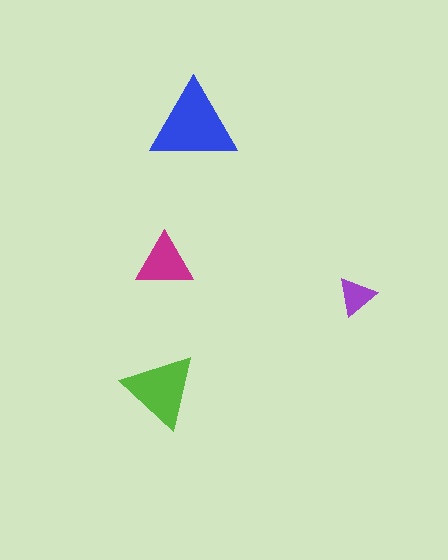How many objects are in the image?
There are 4 objects in the image.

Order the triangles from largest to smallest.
the blue one, the lime one, the magenta one, the purple one.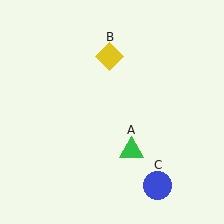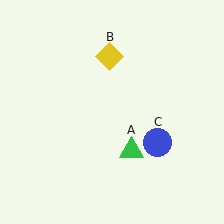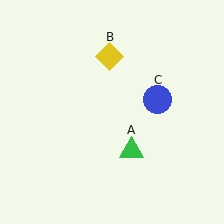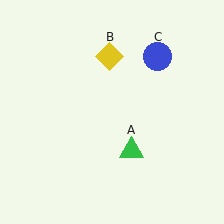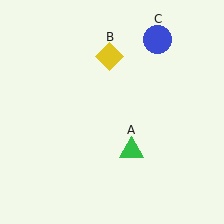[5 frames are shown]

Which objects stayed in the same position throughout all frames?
Green triangle (object A) and yellow diamond (object B) remained stationary.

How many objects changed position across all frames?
1 object changed position: blue circle (object C).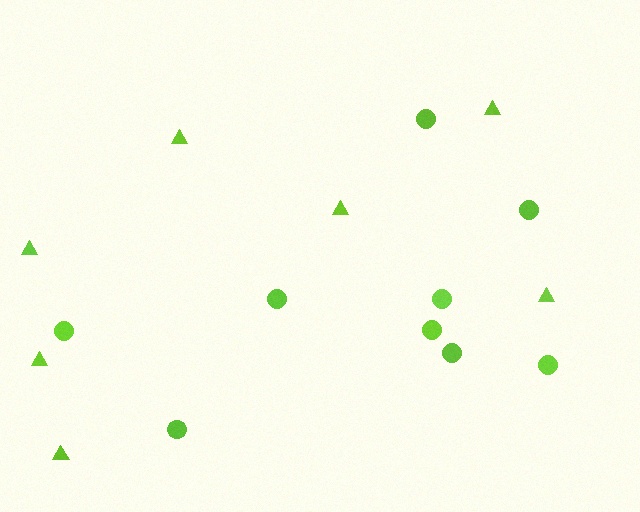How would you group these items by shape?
There are 2 groups: one group of triangles (7) and one group of circles (9).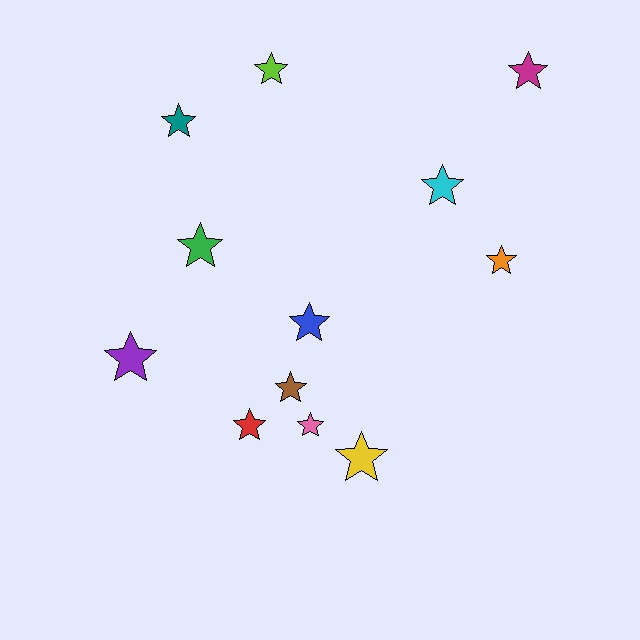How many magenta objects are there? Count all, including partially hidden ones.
There is 1 magenta object.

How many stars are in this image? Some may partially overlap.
There are 12 stars.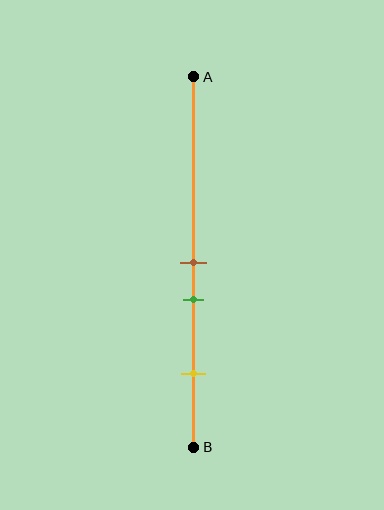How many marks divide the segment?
There are 3 marks dividing the segment.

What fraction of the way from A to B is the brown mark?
The brown mark is approximately 50% (0.5) of the way from A to B.